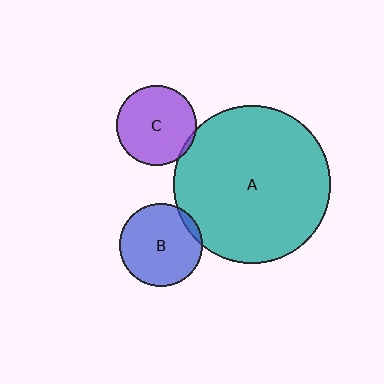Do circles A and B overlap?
Yes.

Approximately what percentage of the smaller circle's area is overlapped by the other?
Approximately 5%.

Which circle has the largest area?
Circle A (teal).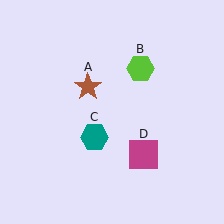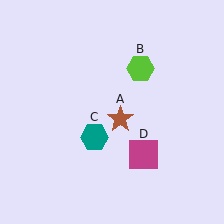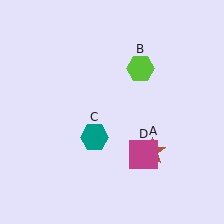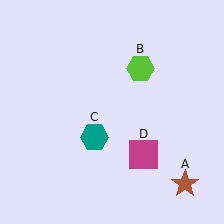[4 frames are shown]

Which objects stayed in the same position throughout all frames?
Lime hexagon (object B) and teal hexagon (object C) and magenta square (object D) remained stationary.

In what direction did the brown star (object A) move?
The brown star (object A) moved down and to the right.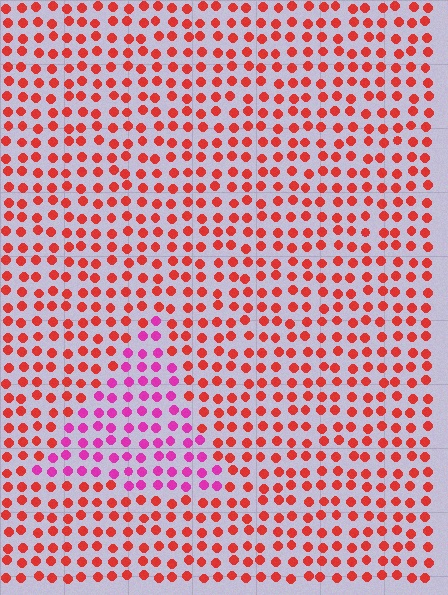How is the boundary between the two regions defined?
The boundary is defined purely by a slight shift in hue (about 46 degrees). Spacing, size, and orientation are identical on both sides.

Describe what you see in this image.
The image is filled with small red elements in a uniform arrangement. A triangle-shaped region is visible where the elements are tinted to a slightly different hue, forming a subtle color boundary.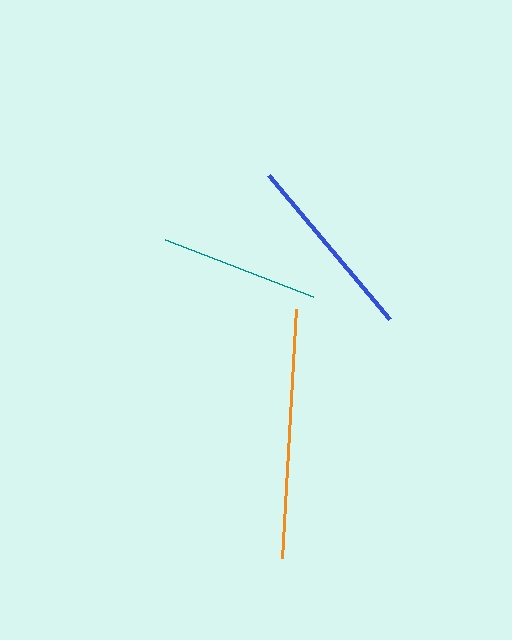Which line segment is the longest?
The orange line is the longest at approximately 249 pixels.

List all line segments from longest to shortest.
From longest to shortest: orange, blue, teal.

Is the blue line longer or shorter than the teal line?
The blue line is longer than the teal line.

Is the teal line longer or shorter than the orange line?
The orange line is longer than the teal line.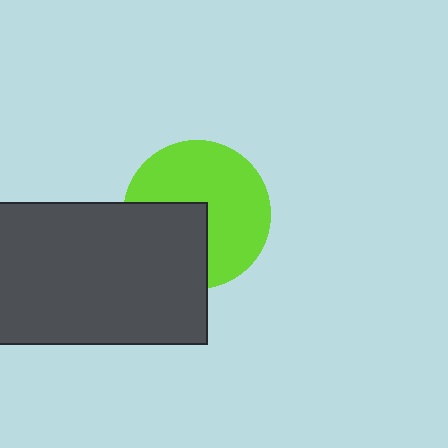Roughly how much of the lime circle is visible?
About half of it is visible (roughly 64%).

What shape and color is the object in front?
The object in front is a dark gray rectangle.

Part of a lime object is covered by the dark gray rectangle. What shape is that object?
It is a circle.